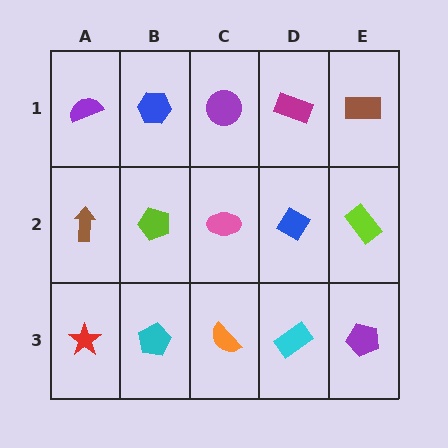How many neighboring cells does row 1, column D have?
3.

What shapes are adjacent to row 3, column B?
A lime pentagon (row 2, column B), a red star (row 3, column A), an orange semicircle (row 3, column C).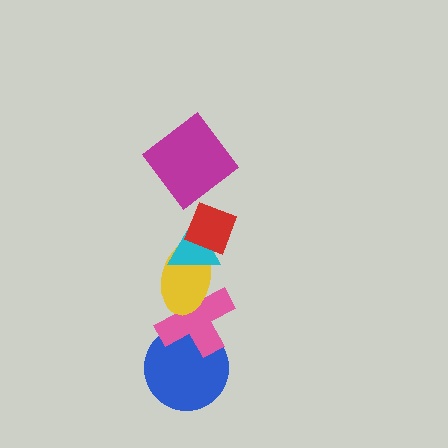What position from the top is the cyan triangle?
The cyan triangle is 3rd from the top.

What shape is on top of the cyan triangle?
The red diamond is on top of the cyan triangle.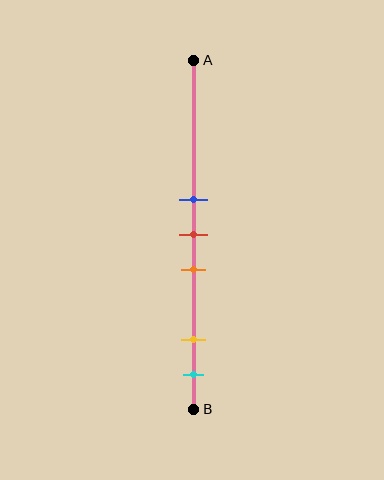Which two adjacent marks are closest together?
The blue and red marks are the closest adjacent pair.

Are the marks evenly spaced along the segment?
No, the marks are not evenly spaced.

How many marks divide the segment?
There are 5 marks dividing the segment.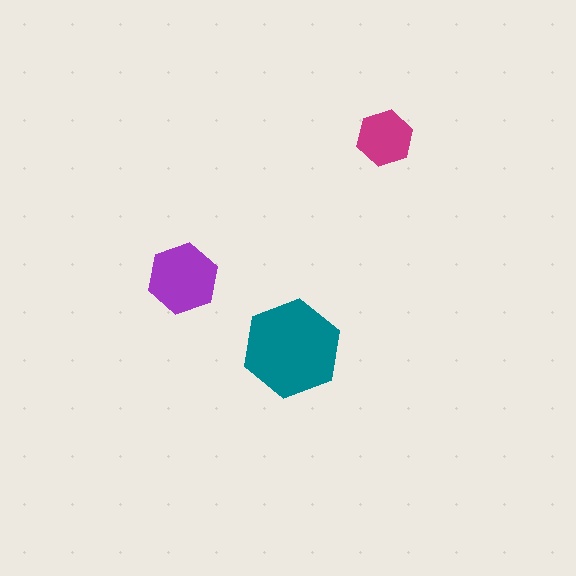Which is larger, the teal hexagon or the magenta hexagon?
The teal one.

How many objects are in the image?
There are 3 objects in the image.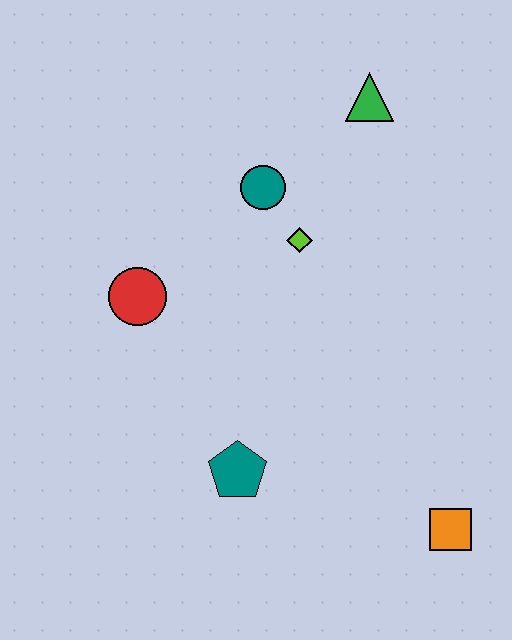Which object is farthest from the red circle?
The orange square is farthest from the red circle.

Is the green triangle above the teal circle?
Yes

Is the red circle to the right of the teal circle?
No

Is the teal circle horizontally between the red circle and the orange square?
Yes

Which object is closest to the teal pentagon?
The red circle is closest to the teal pentagon.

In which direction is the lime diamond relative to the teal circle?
The lime diamond is below the teal circle.